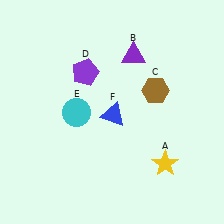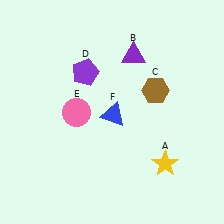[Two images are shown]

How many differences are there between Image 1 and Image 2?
There is 1 difference between the two images.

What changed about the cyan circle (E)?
In Image 1, E is cyan. In Image 2, it changed to pink.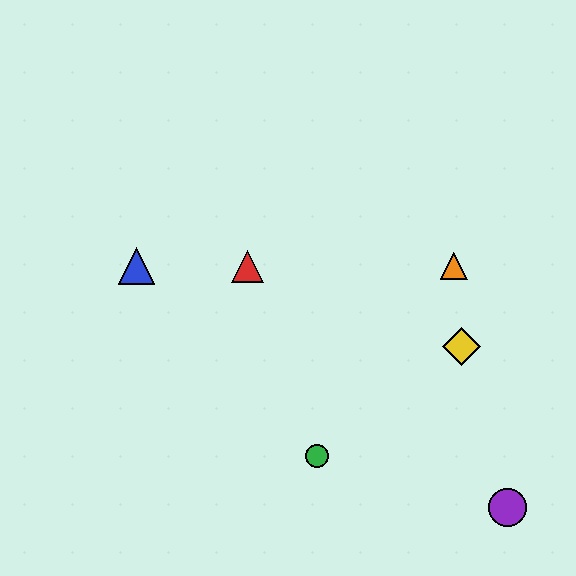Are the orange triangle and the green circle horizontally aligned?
No, the orange triangle is at y≈266 and the green circle is at y≈456.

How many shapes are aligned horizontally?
3 shapes (the red triangle, the blue triangle, the orange triangle) are aligned horizontally.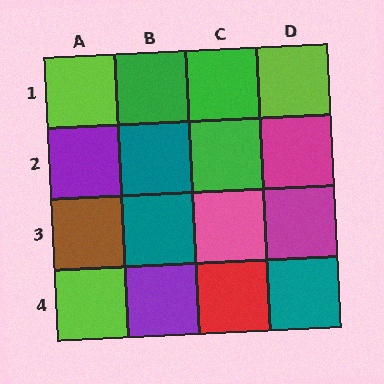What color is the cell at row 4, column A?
Lime.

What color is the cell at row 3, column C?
Pink.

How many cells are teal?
3 cells are teal.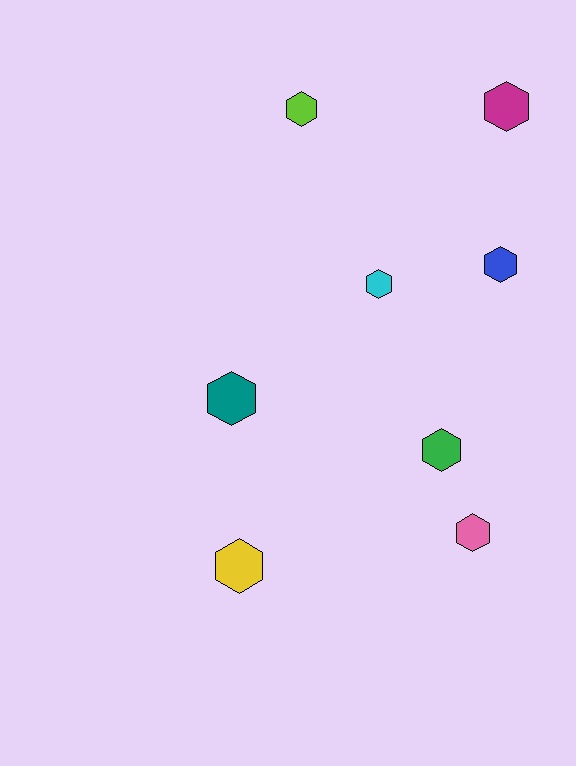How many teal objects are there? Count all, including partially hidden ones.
There is 1 teal object.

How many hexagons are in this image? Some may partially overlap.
There are 8 hexagons.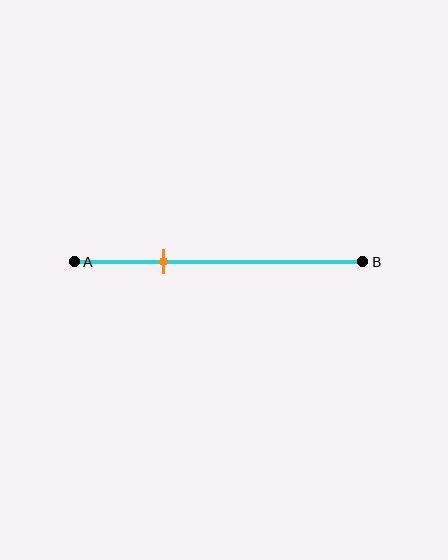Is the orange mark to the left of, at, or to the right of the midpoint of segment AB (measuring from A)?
The orange mark is to the left of the midpoint of segment AB.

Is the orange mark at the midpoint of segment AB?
No, the mark is at about 30% from A, not at the 50% midpoint.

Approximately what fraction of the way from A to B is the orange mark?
The orange mark is approximately 30% of the way from A to B.